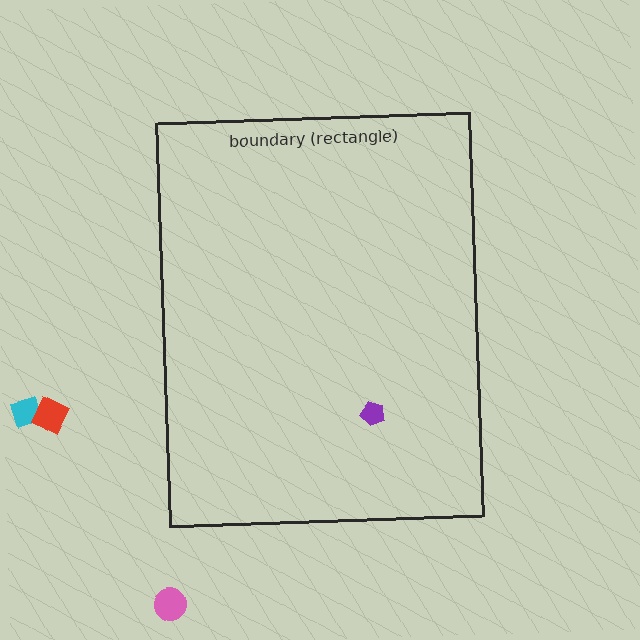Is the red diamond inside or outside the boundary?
Outside.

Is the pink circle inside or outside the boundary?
Outside.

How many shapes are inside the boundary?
1 inside, 3 outside.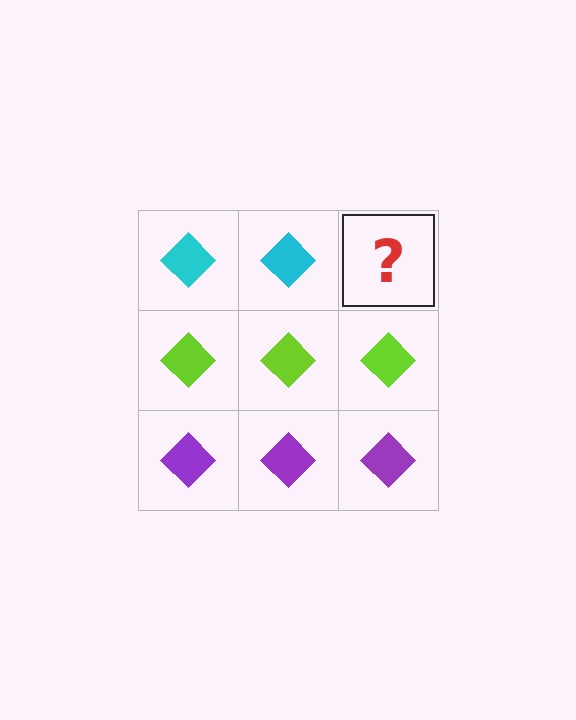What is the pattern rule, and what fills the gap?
The rule is that each row has a consistent color. The gap should be filled with a cyan diamond.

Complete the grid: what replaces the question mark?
The question mark should be replaced with a cyan diamond.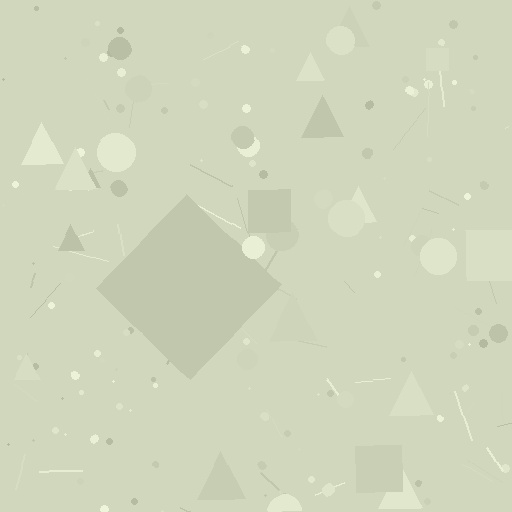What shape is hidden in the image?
A diamond is hidden in the image.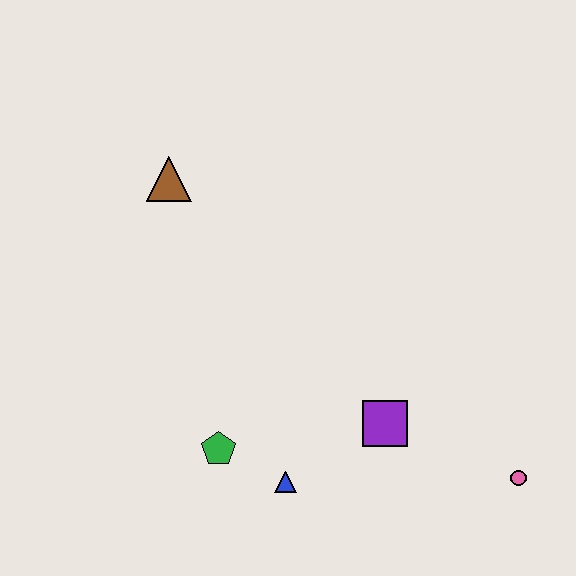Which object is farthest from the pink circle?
The brown triangle is farthest from the pink circle.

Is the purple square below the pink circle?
No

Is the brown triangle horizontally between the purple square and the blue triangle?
No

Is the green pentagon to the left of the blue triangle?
Yes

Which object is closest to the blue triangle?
The green pentagon is closest to the blue triangle.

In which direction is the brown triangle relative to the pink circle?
The brown triangle is to the left of the pink circle.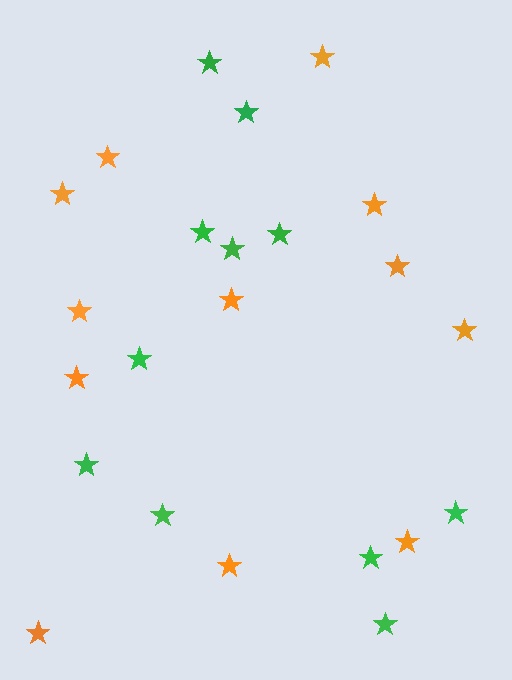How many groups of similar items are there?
There are 2 groups: one group of orange stars (12) and one group of green stars (11).